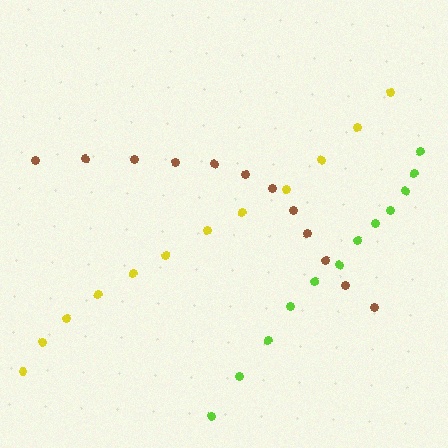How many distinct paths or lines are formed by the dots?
There are 3 distinct paths.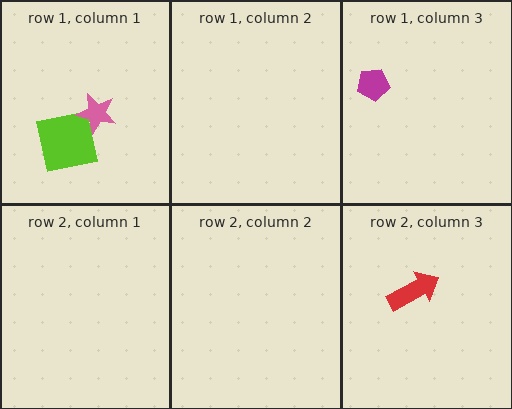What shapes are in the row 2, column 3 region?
The red arrow.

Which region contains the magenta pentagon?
The row 1, column 3 region.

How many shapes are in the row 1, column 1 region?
2.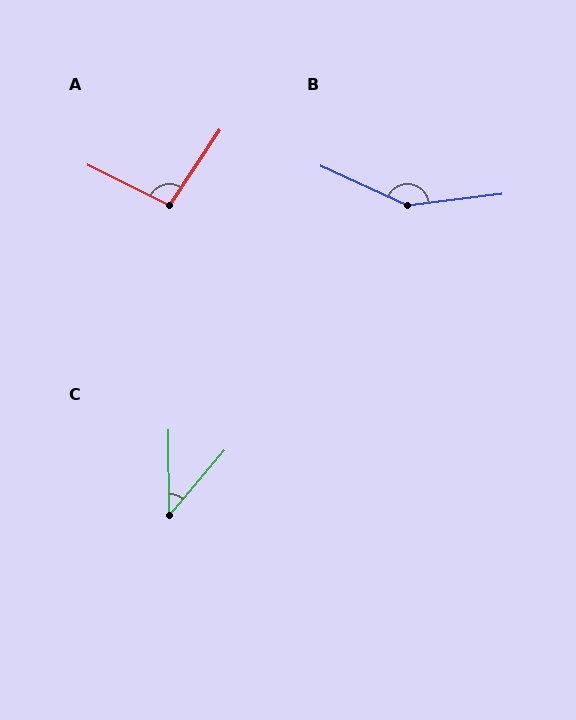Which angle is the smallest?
C, at approximately 40 degrees.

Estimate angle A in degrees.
Approximately 97 degrees.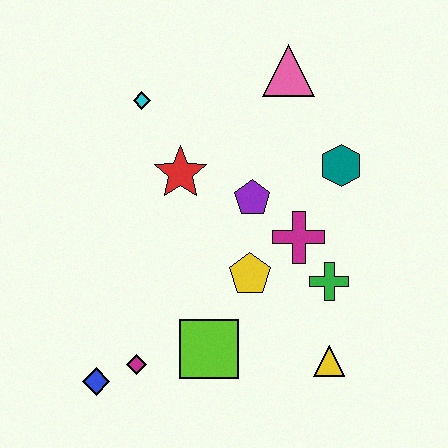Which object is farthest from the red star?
The yellow triangle is farthest from the red star.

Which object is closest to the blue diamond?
The magenta diamond is closest to the blue diamond.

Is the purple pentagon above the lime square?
Yes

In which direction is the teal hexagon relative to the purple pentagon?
The teal hexagon is to the right of the purple pentagon.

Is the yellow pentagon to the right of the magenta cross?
No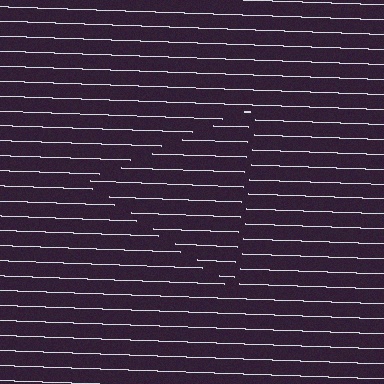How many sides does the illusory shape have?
3 sides — the line-ends trace a triangle.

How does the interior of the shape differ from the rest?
The interior of the shape contains the same grating, shifted by half a period — the contour is defined by the phase discontinuity where line-ends from the inner and outer gratings abut.